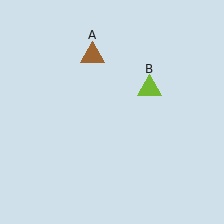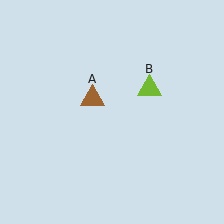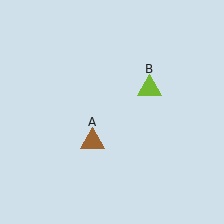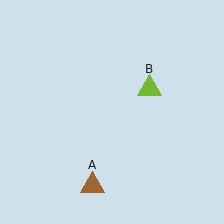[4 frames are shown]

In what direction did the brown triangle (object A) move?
The brown triangle (object A) moved down.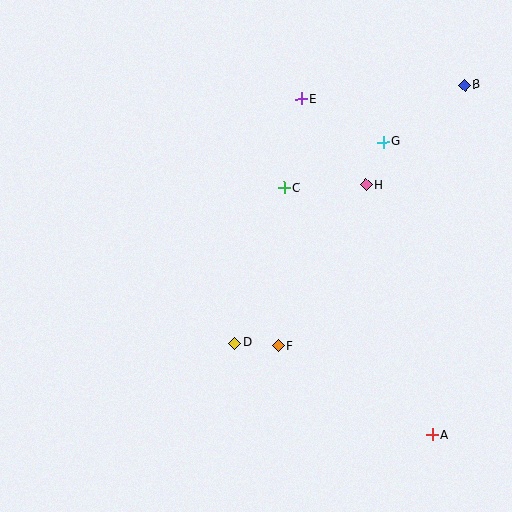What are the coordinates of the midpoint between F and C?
The midpoint between F and C is at (281, 267).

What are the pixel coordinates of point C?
Point C is at (284, 188).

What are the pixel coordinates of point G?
Point G is at (383, 142).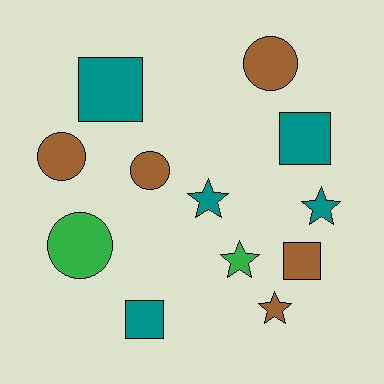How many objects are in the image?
There are 12 objects.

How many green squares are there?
There are no green squares.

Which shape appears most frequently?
Star, with 4 objects.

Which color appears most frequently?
Brown, with 5 objects.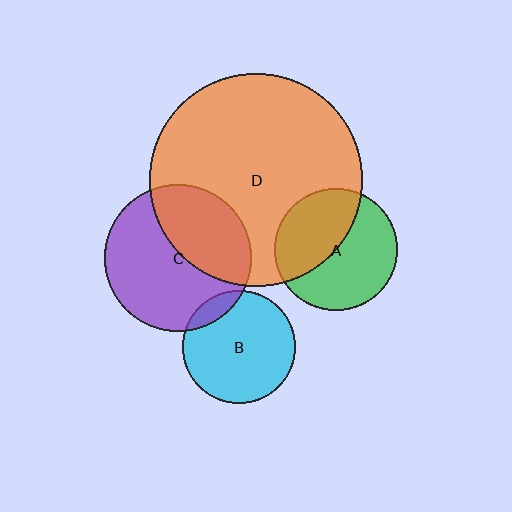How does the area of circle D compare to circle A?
Approximately 3.0 times.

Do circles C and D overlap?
Yes.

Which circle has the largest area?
Circle D (orange).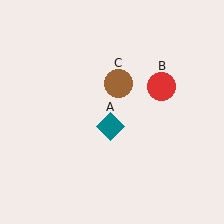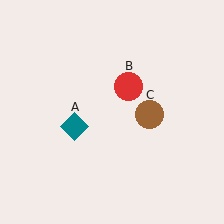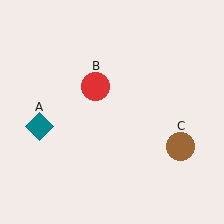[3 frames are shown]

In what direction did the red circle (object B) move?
The red circle (object B) moved left.